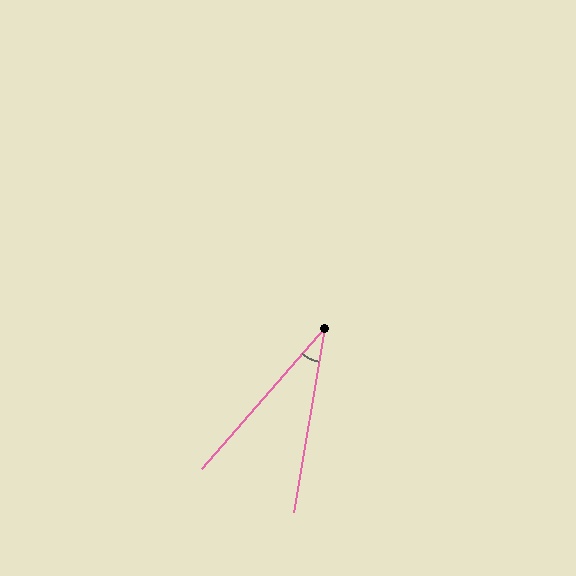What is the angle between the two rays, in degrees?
Approximately 32 degrees.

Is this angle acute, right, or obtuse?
It is acute.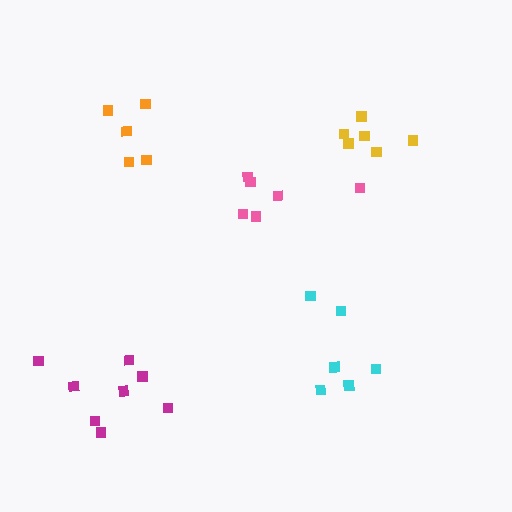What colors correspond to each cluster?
The clusters are colored: pink, orange, cyan, magenta, yellow.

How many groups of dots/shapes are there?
There are 5 groups.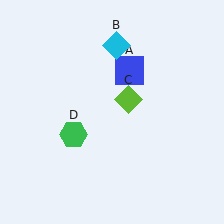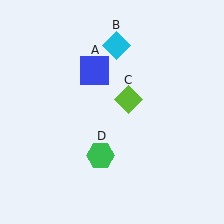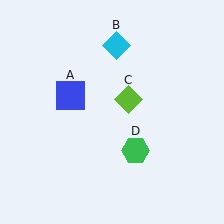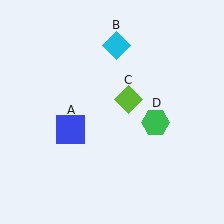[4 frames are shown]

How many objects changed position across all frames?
2 objects changed position: blue square (object A), green hexagon (object D).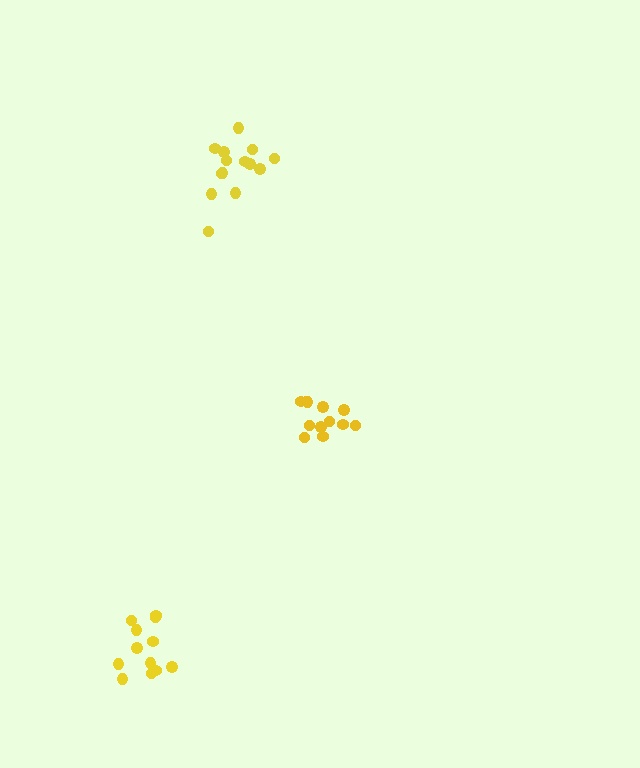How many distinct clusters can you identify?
There are 3 distinct clusters.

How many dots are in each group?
Group 1: 12 dots, Group 2: 12 dots, Group 3: 14 dots (38 total).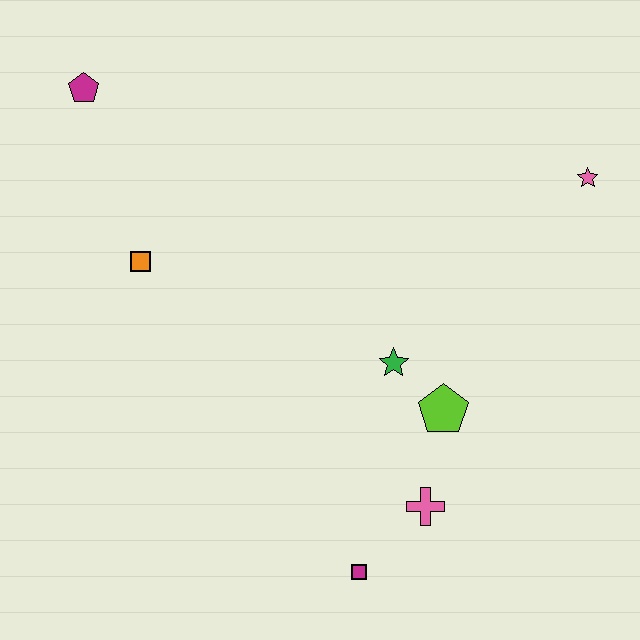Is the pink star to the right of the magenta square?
Yes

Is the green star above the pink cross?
Yes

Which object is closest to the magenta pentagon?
The orange square is closest to the magenta pentagon.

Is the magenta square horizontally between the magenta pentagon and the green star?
Yes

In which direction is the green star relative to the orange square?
The green star is to the right of the orange square.